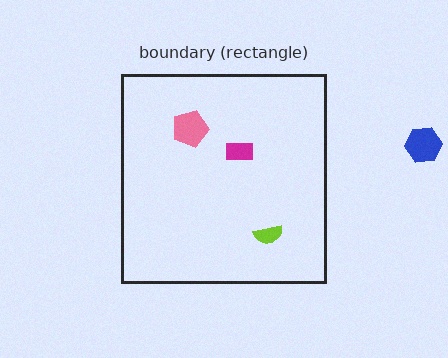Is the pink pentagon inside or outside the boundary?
Inside.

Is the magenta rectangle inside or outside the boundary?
Inside.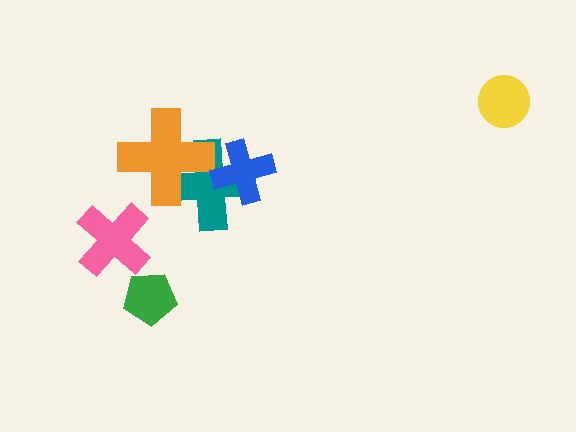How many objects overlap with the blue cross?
1 object overlaps with the blue cross.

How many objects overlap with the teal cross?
2 objects overlap with the teal cross.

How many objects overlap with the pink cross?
0 objects overlap with the pink cross.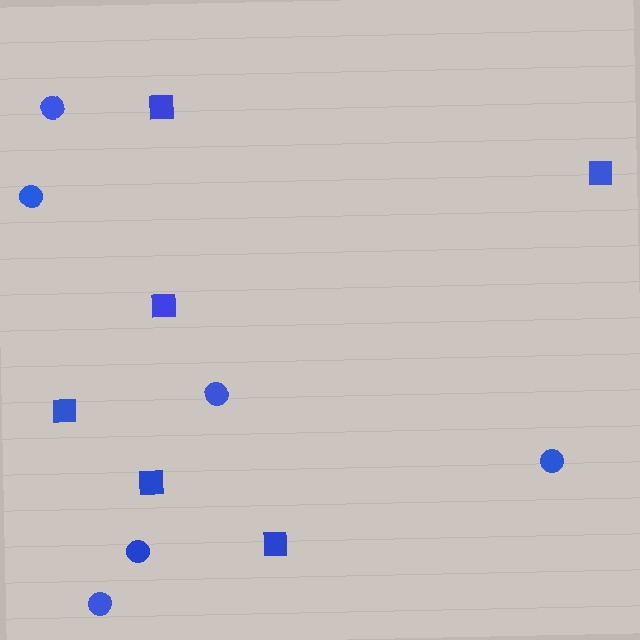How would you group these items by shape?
There are 2 groups: one group of squares (6) and one group of circles (6).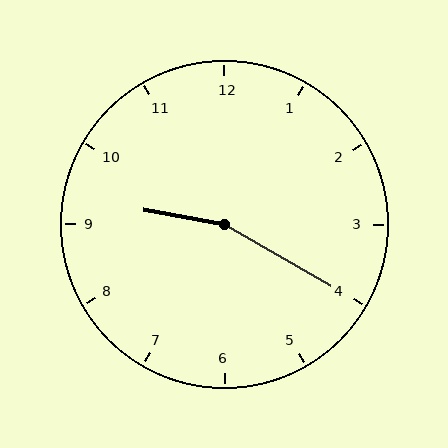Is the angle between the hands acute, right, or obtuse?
It is obtuse.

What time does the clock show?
9:20.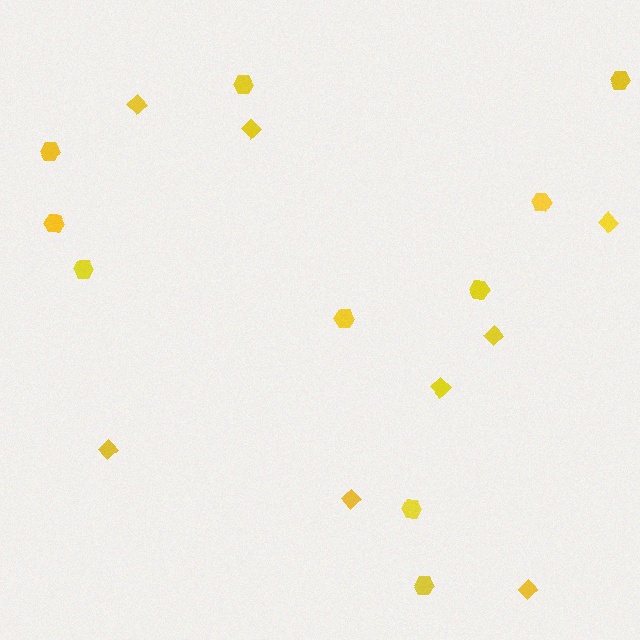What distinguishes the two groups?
There are 2 groups: one group of diamonds (8) and one group of hexagons (10).